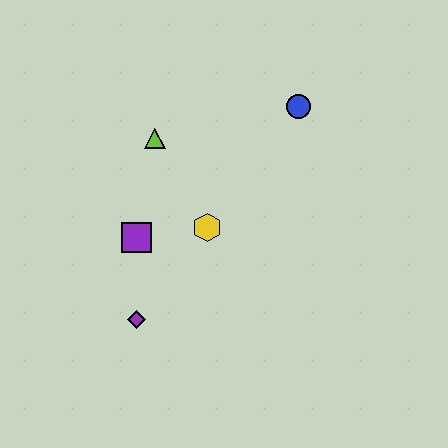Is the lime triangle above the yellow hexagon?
Yes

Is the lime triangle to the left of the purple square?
No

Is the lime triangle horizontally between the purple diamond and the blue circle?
Yes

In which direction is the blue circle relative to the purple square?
The blue circle is to the right of the purple square.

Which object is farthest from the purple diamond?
The blue circle is farthest from the purple diamond.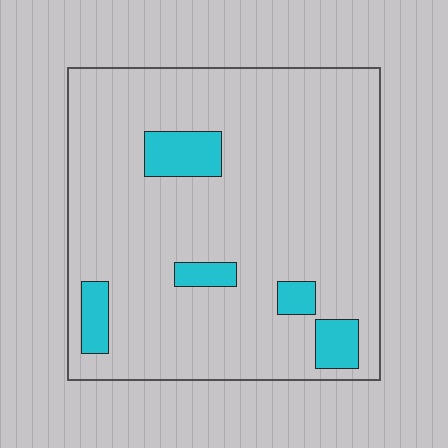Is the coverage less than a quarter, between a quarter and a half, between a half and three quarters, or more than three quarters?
Less than a quarter.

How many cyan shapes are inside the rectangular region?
5.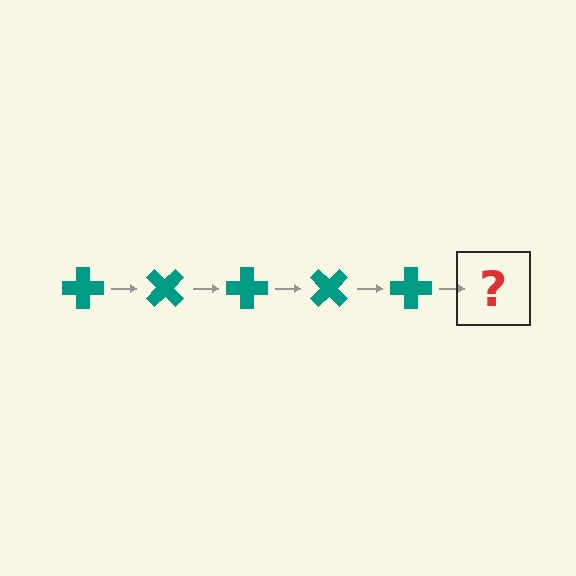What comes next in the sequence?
The next element should be a teal cross rotated 225 degrees.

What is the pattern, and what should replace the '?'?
The pattern is that the cross rotates 45 degrees each step. The '?' should be a teal cross rotated 225 degrees.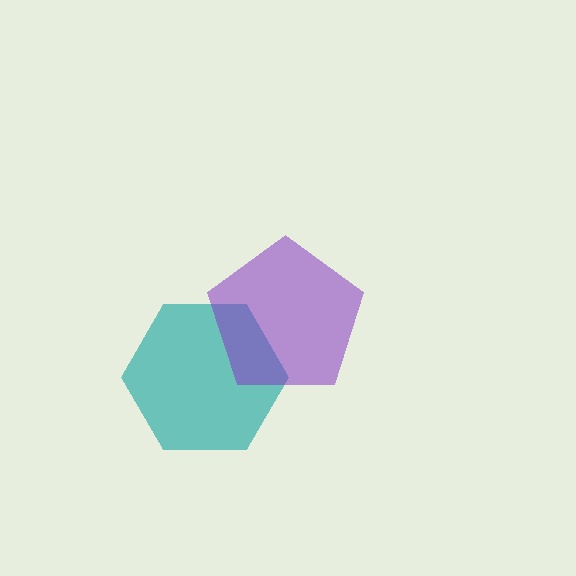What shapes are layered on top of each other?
The layered shapes are: a teal hexagon, a purple pentagon.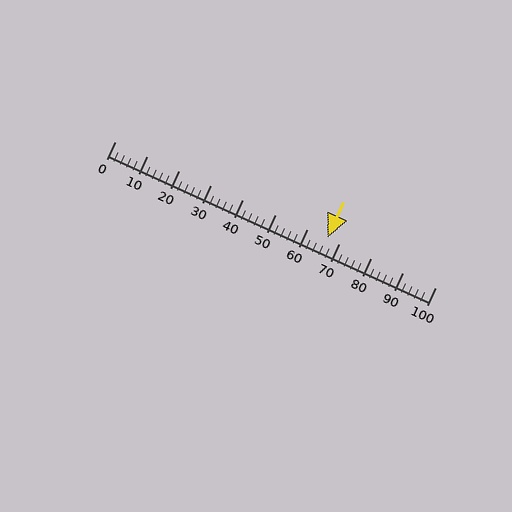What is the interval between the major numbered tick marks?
The major tick marks are spaced 10 units apart.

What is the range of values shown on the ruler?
The ruler shows values from 0 to 100.